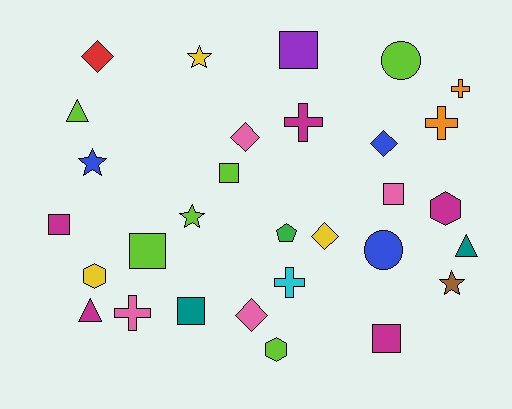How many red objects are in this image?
There is 1 red object.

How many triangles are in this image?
There are 3 triangles.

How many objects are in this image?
There are 30 objects.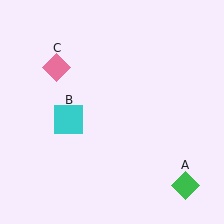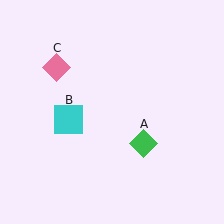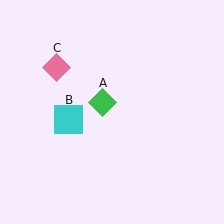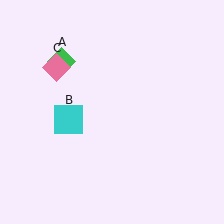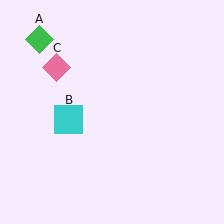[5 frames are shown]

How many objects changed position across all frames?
1 object changed position: green diamond (object A).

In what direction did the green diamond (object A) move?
The green diamond (object A) moved up and to the left.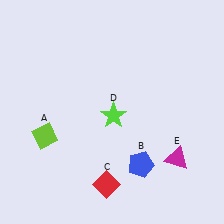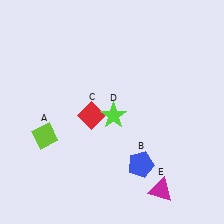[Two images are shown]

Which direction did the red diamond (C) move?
The red diamond (C) moved up.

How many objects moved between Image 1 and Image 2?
2 objects moved between the two images.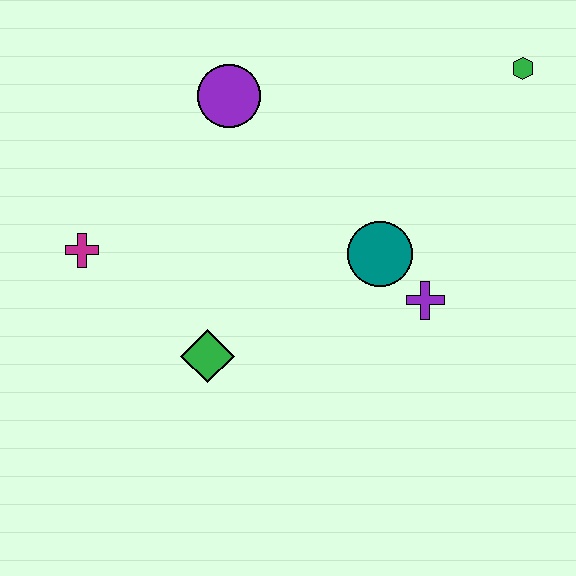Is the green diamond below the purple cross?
Yes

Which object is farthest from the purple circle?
The green hexagon is farthest from the purple circle.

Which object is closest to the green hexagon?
The teal circle is closest to the green hexagon.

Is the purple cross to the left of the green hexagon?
Yes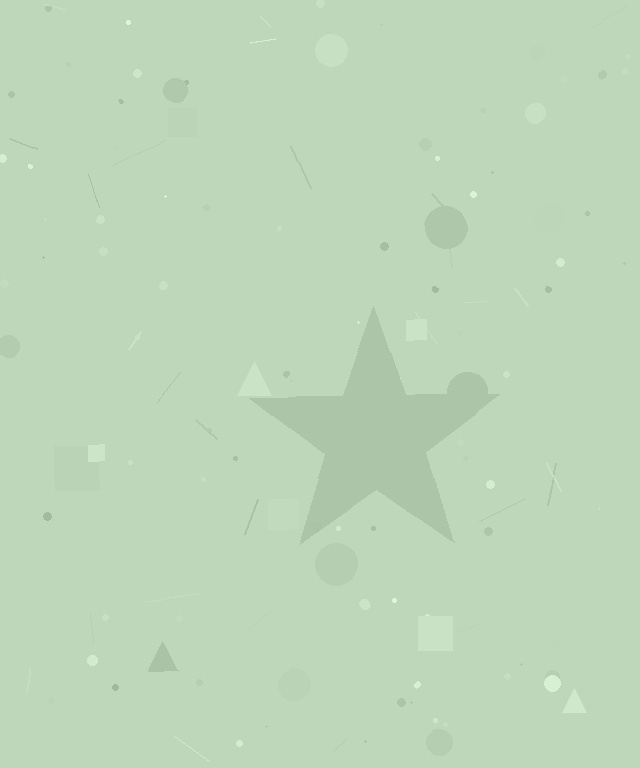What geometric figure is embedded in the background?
A star is embedded in the background.